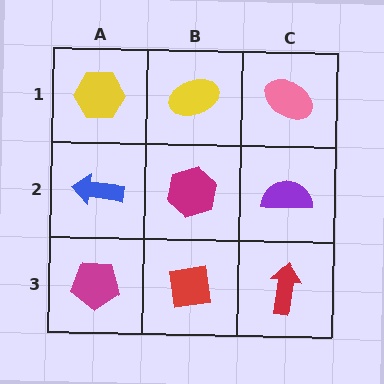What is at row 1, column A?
A yellow hexagon.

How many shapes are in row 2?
3 shapes.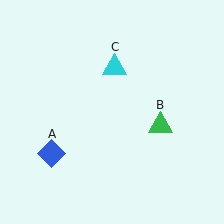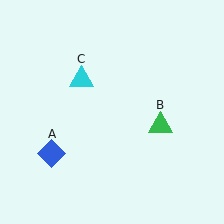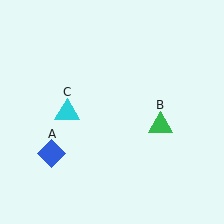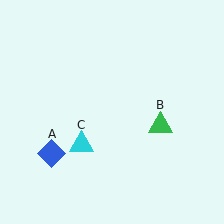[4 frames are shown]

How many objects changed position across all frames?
1 object changed position: cyan triangle (object C).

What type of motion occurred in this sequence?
The cyan triangle (object C) rotated counterclockwise around the center of the scene.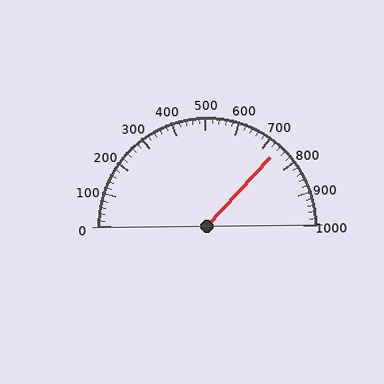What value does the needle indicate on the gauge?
The needle indicates approximately 740.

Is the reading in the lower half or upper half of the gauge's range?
The reading is in the upper half of the range (0 to 1000).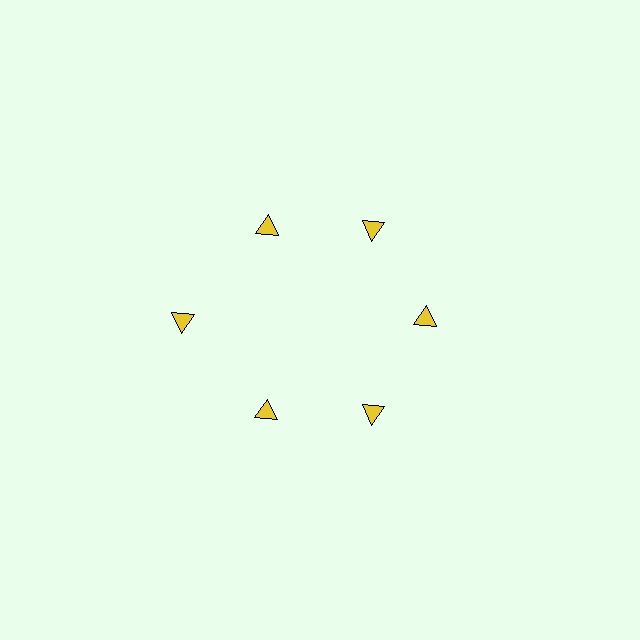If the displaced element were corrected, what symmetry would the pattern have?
It would have 6-fold rotational symmetry — the pattern would map onto itself every 60 degrees.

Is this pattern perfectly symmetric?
No. The 6 yellow triangles are arranged in a ring, but one element near the 9 o'clock position is pushed outward from the center, breaking the 6-fold rotational symmetry.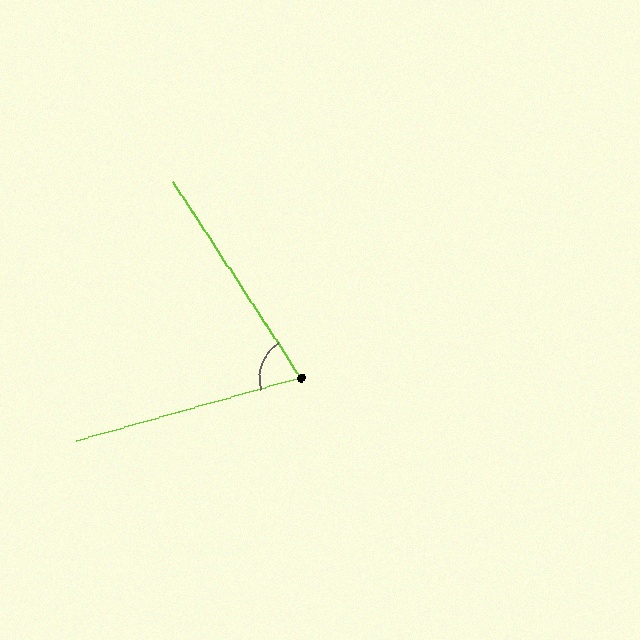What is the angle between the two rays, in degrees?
Approximately 73 degrees.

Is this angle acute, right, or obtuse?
It is acute.